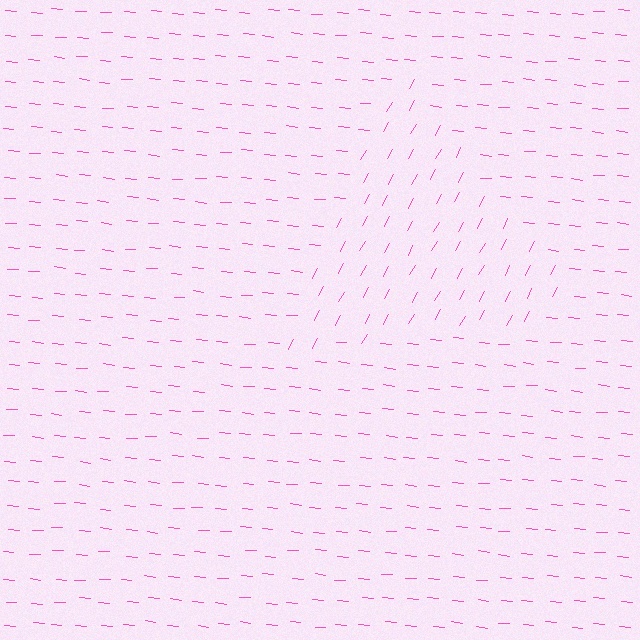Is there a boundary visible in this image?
Yes, there is a texture boundary formed by a change in line orientation.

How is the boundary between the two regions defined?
The boundary is defined purely by a change in line orientation (approximately 66 degrees difference). All lines are the same color and thickness.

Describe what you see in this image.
The image is filled with small pink line segments. A triangle region in the image has lines oriented differently from the surrounding lines, creating a visible texture boundary.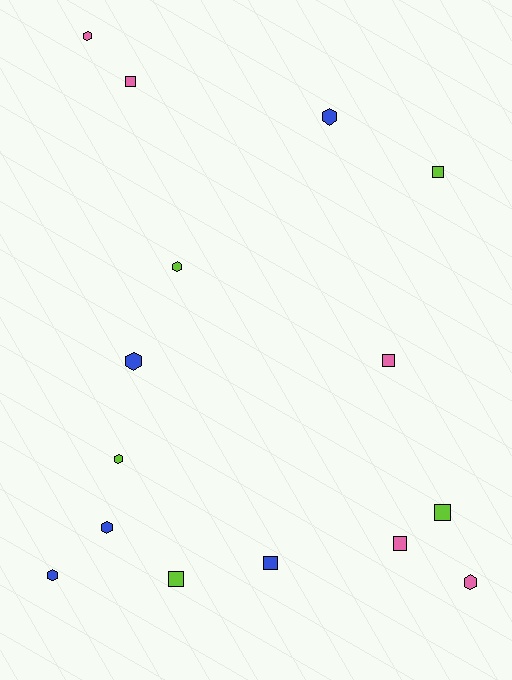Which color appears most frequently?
Blue, with 5 objects.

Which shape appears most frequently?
Hexagon, with 8 objects.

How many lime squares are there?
There are 3 lime squares.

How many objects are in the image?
There are 15 objects.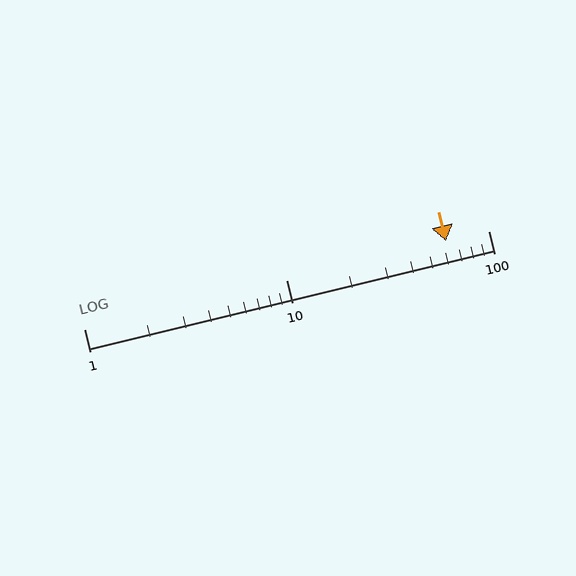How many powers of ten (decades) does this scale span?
The scale spans 2 decades, from 1 to 100.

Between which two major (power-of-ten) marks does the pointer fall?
The pointer is between 10 and 100.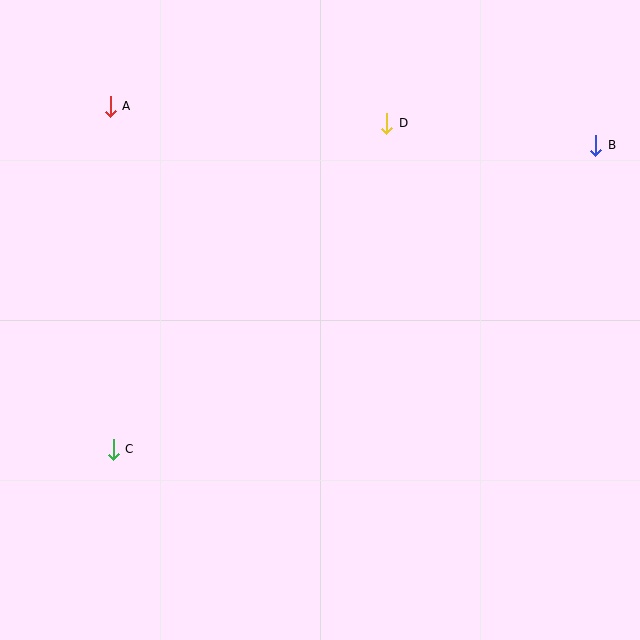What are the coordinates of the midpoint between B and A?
The midpoint between B and A is at (353, 126).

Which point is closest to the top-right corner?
Point B is closest to the top-right corner.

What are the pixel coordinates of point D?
Point D is at (387, 123).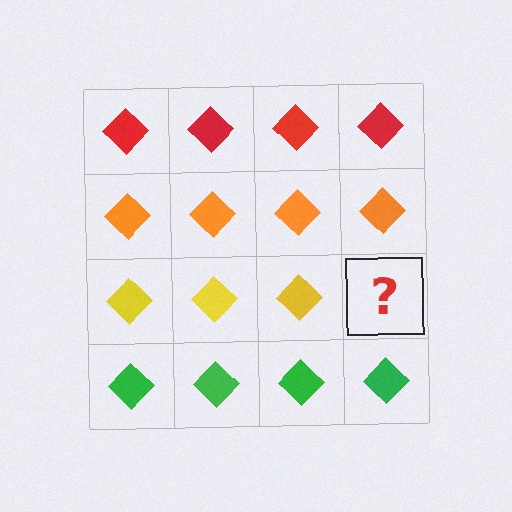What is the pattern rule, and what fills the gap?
The rule is that each row has a consistent color. The gap should be filled with a yellow diamond.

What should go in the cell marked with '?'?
The missing cell should contain a yellow diamond.